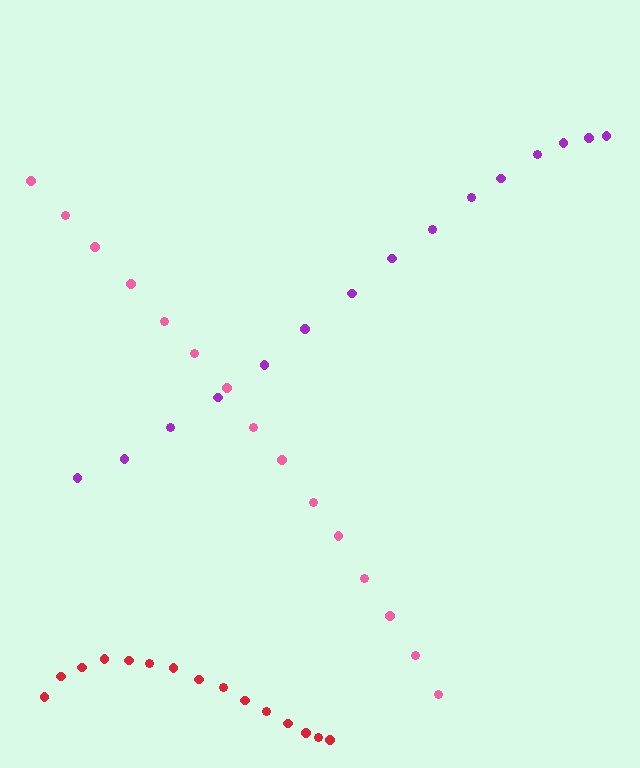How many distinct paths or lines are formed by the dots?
There are 3 distinct paths.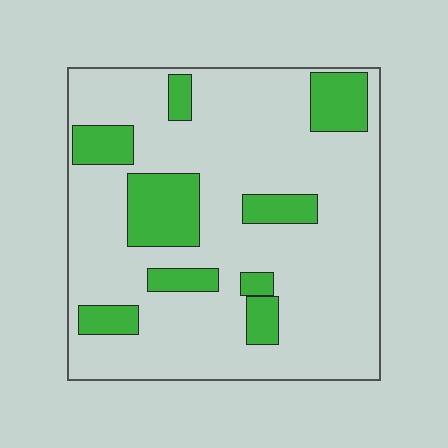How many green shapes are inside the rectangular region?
9.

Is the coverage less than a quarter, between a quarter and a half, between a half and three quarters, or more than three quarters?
Less than a quarter.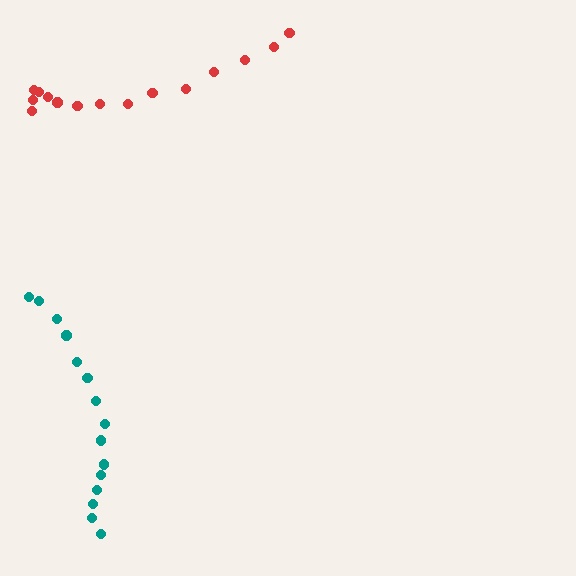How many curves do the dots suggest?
There are 2 distinct paths.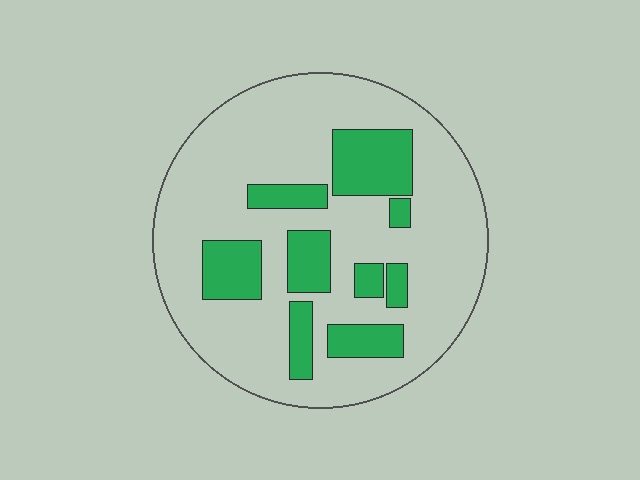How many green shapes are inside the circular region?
9.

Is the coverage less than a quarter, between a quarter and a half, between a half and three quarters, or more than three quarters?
Less than a quarter.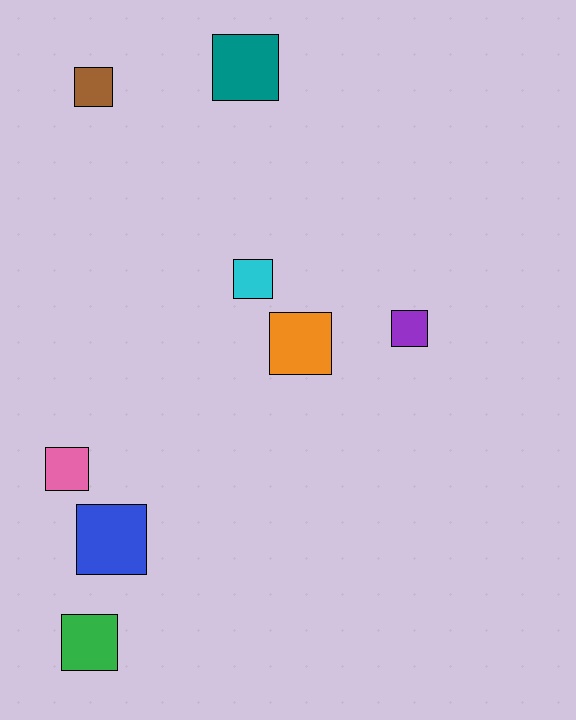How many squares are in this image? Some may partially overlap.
There are 8 squares.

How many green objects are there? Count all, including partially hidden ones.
There is 1 green object.